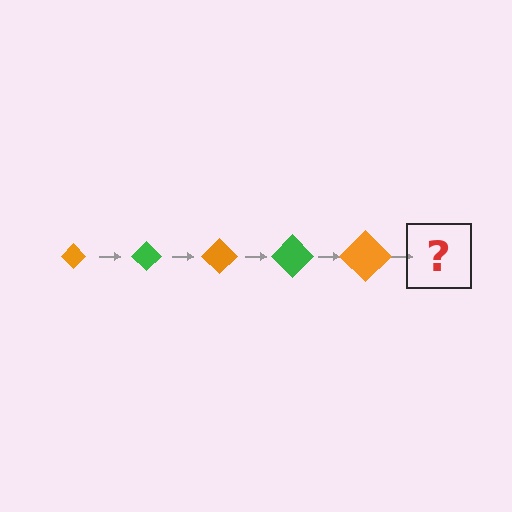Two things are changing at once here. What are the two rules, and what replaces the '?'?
The two rules are that the diamond grows larger each step and the color cycles through orange and green. The '?' should be a green diamond, larger than the previous one.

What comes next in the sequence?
The next element should be a green diamond, larger than the previous one.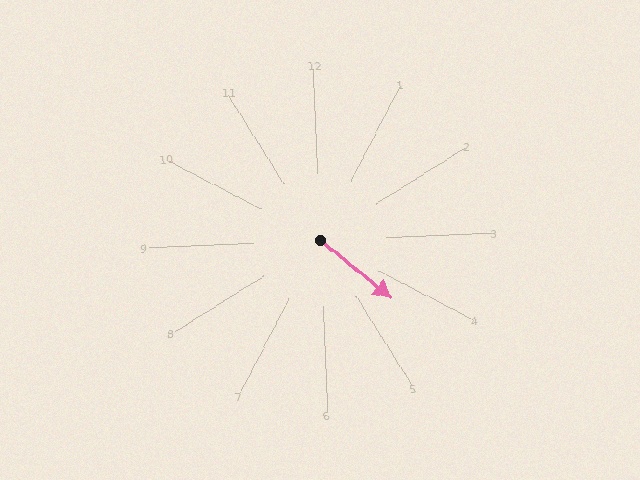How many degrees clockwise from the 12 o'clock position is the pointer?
Approximately 132 degrees.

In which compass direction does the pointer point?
Southeast.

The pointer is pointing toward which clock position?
Roughly 4 o'clock.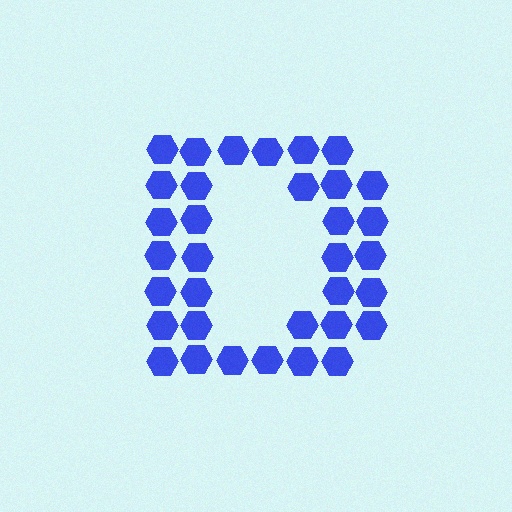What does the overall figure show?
The overall figure shows the letter D.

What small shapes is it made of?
It is made of small hexagons.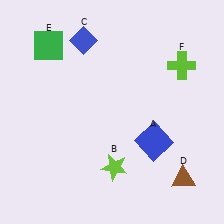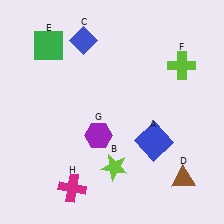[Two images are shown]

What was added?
A purple hexagon (G), a magenta cross (H) were added in Image 2.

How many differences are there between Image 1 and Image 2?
There are 2 differences between the two images.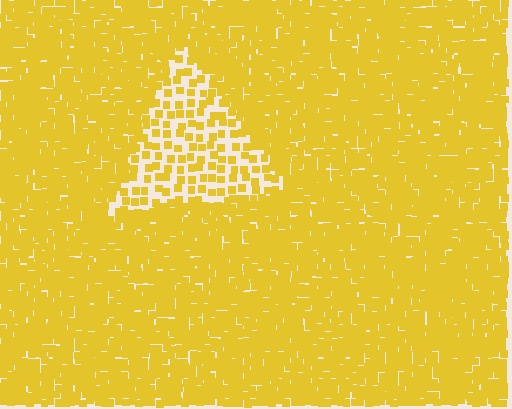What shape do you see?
I see a triangle.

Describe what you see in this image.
The image contains small yellow elements arranged at two different densities. A triangle-shaped region is visible where the elements are less densely packed than the surrounding area.